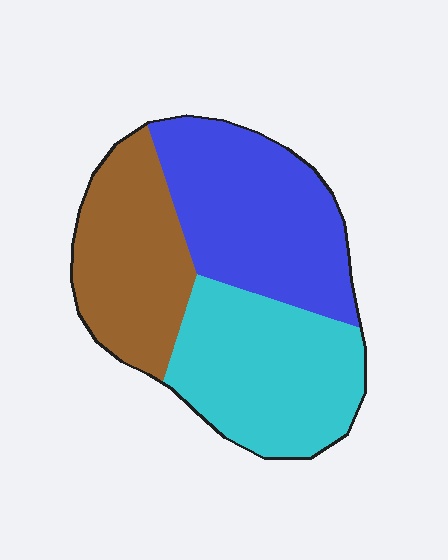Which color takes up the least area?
Brown, at roughly 30%.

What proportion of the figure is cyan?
Cyan covers around 35% of the figure.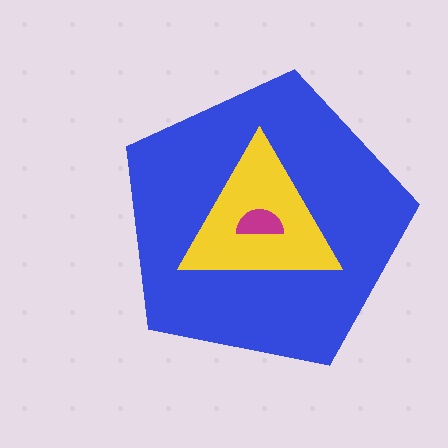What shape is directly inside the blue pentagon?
The yellow triangle.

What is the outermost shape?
The blue pentagon.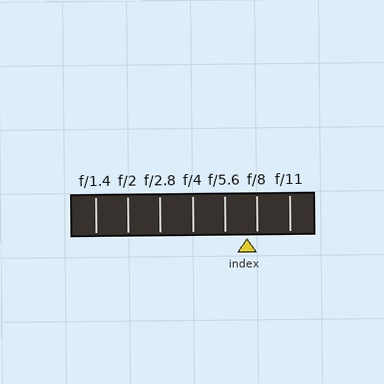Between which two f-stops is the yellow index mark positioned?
The index mark is between f/5.6 and f/8.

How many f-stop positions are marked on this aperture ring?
There are 7 f-stop positions marked.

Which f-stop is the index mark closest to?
The index mark is closest to f/8.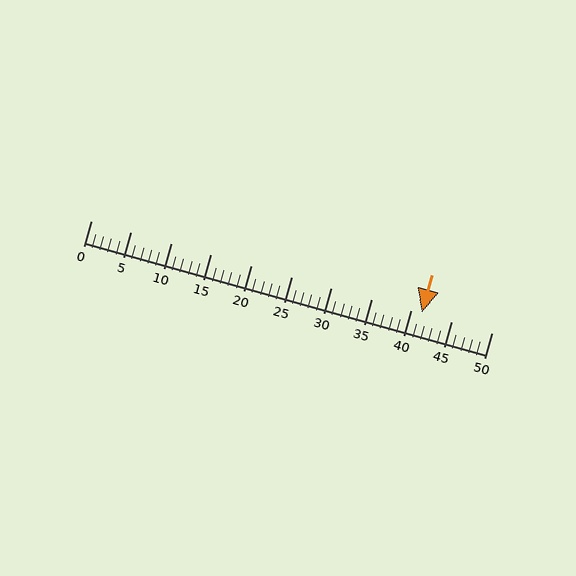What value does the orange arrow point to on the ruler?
The orange arrow points to approximately 41.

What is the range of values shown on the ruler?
The ruler shows values from 0 to 50.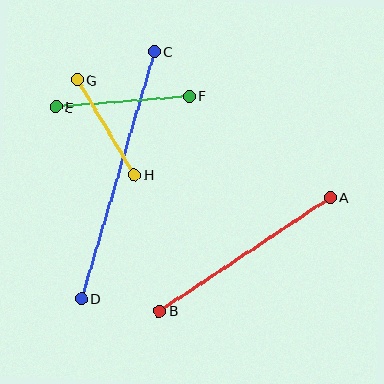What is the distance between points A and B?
The distance is approximately 205 pixels.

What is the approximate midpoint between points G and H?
The midpoint is at approximately (106, 127) pixels.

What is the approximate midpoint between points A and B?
The midpoint is at approximately (245, 254) pixels.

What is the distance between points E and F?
The distance is approximately 134 pixels.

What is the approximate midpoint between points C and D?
The midpoint is at approximately (118, 175) pixels.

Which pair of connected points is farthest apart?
Points C and D are farthest apart.